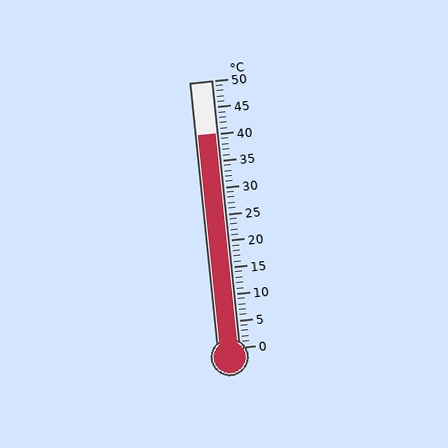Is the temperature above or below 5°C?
The temperature is above 5°C.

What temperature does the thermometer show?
The thermometer shows approximately 40°C.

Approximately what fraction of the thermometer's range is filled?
The thermometer is filled to approximately 80% of its range.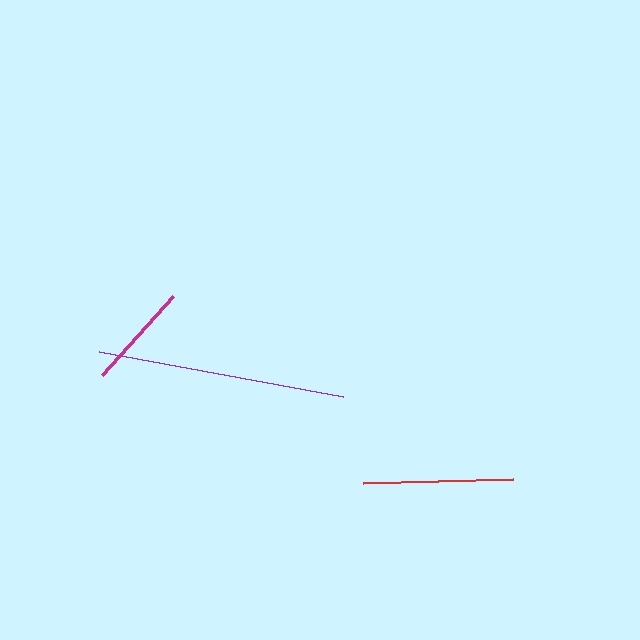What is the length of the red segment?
The red segment is approximately 150 pixels long.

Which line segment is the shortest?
The magenta line is the shortest at approximately 106 pixels.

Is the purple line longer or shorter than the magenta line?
The purple line is longer than the magenta line.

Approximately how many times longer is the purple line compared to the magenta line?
The purple line is approximately 2.3 times the length of the magenta line.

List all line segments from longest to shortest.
From longest to shortest: purple, red, magenta.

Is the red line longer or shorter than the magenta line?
The red line is longer than the magenta line.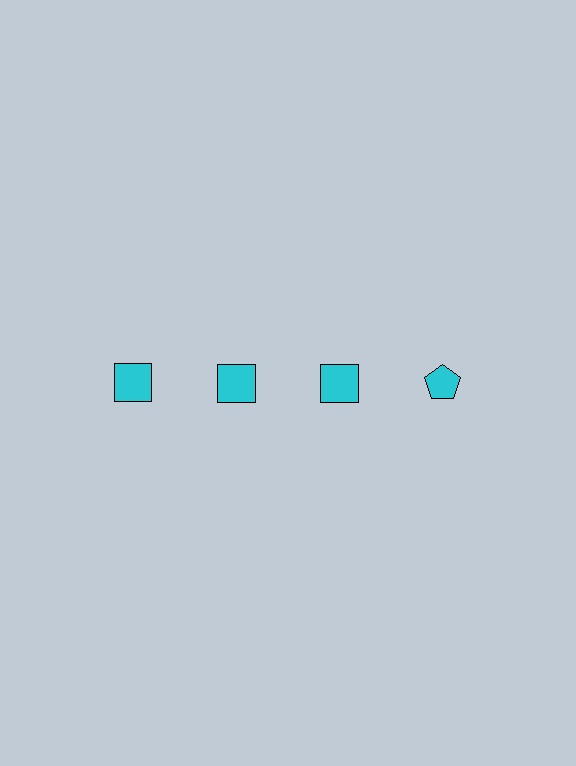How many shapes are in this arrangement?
There are 4 shapes arranged in a grid pattern.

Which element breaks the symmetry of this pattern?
The cyan pentagon in the top row, second from right column breaks the symmetry. All other shapes are cyan squares.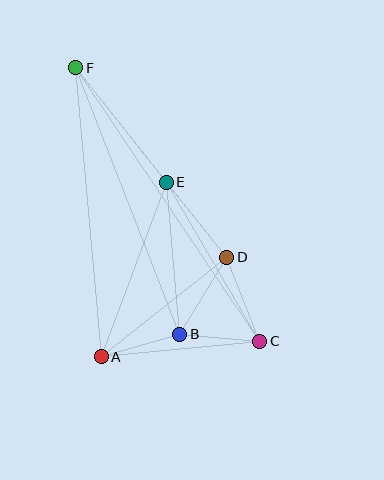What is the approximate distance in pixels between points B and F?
The distance between B and F is approximately 286 pixels.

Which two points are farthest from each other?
Points C and F are farthest from each other.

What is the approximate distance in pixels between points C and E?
The distance between C and E is approximately 184 pixels.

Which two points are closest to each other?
Points B and C are closest to each other.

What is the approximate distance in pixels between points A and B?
The distance between A and B is approximately 82 pixels.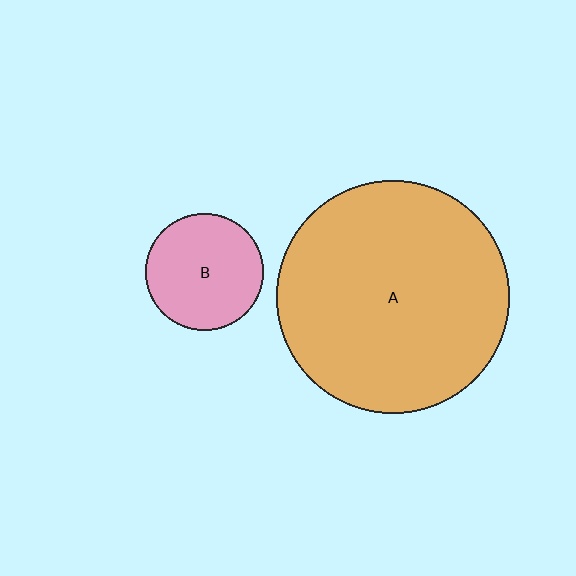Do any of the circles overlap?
No, none of the circles overlap.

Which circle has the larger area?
Circle A (orange).